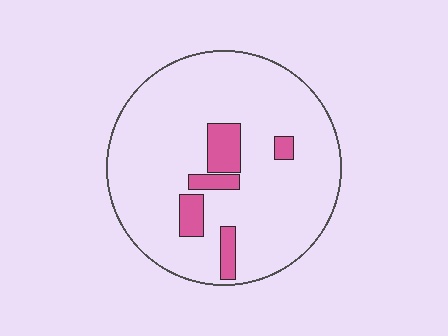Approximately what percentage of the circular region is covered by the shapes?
Approximately 10%.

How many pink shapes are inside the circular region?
5.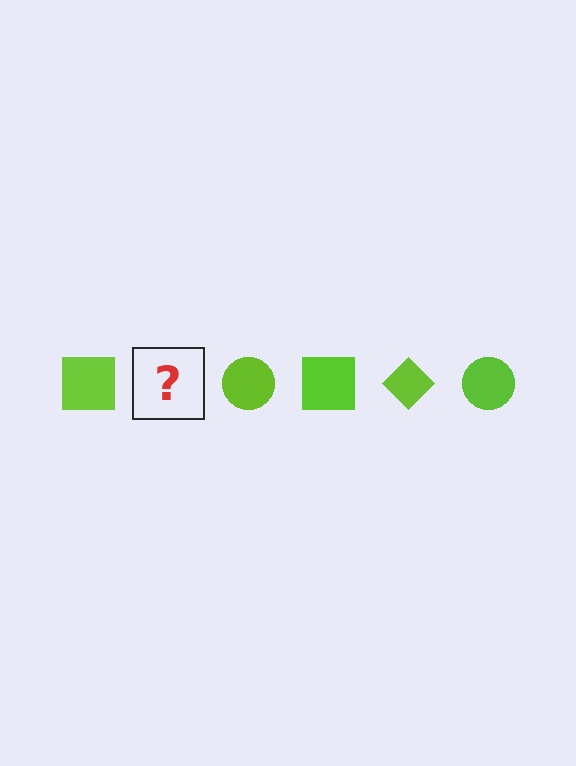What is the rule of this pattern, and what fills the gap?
The rule is that the pattern cycles through square, diamond, circle shapes in lime. The gap should be filled with a lime diamond.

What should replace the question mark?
The question mark should be replaced with a lime diamond.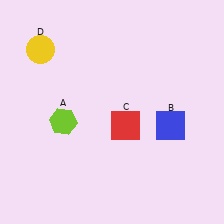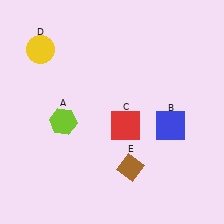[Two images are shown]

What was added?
A brown diamond (E) was added in Image 2.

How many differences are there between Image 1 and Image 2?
There is 1 difference between the two images.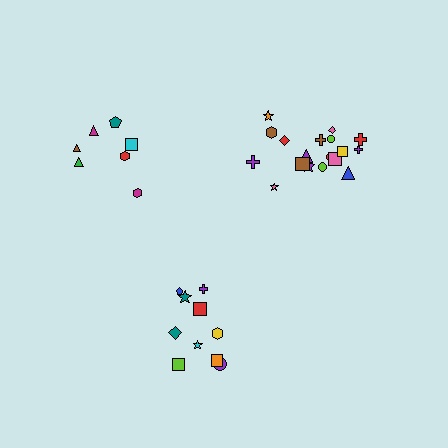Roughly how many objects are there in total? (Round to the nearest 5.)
Roughly 35 objects in total.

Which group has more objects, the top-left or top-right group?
The top-right group.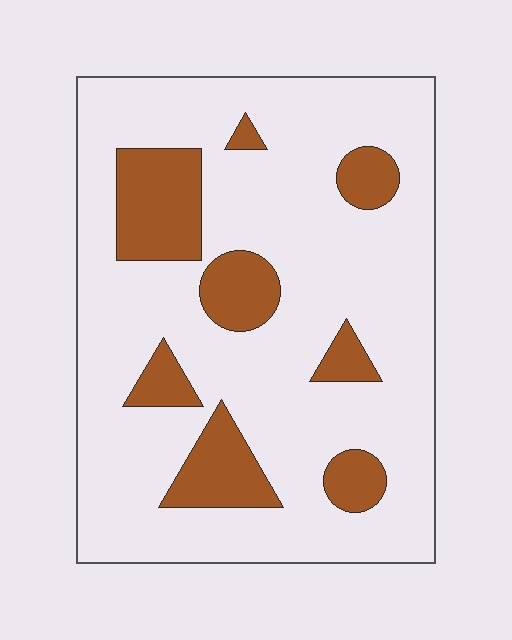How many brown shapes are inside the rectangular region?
8.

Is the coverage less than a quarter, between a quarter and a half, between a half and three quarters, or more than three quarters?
Less than a quarter.